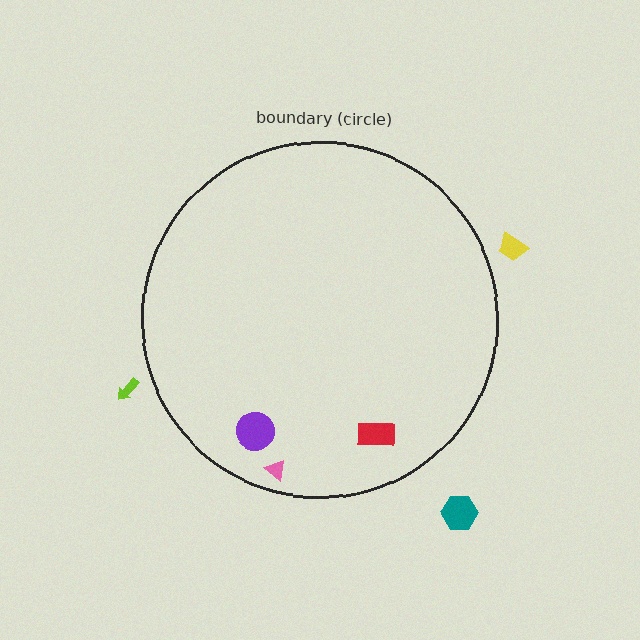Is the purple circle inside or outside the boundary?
Inside.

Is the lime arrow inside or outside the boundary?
Outside.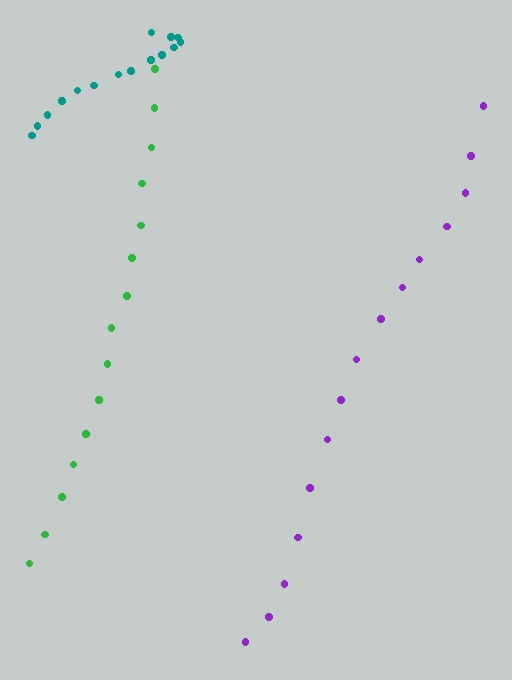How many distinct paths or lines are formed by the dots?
There are 3 distinct paths.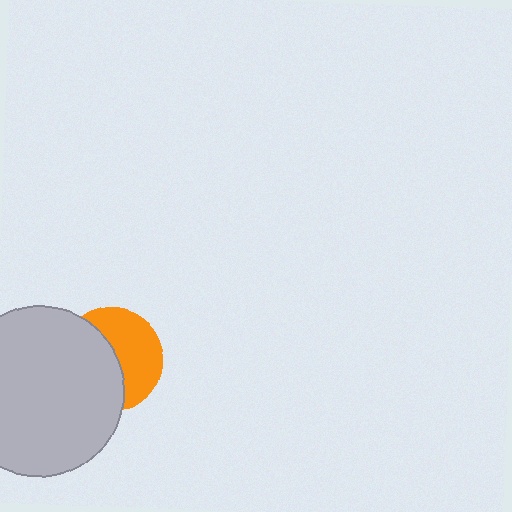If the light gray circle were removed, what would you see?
You would see the complete orange circle.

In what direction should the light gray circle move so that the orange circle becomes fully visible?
The light gray circle should move left. That is the shortest direction to clear the overlap and leave the orange circle fully visible.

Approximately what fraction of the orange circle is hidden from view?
Roughly 52% of the orange circle is hidden behind the light gray circle.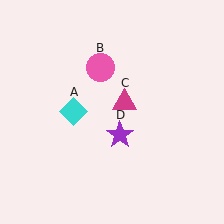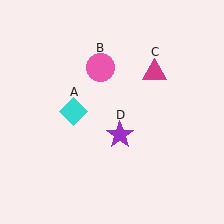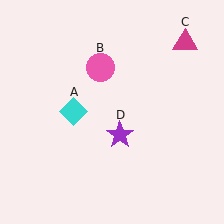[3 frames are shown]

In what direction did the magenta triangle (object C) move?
The magenta triangle (object C) moved up and to the right.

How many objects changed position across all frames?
1 object changed position: magenta triangle (object C).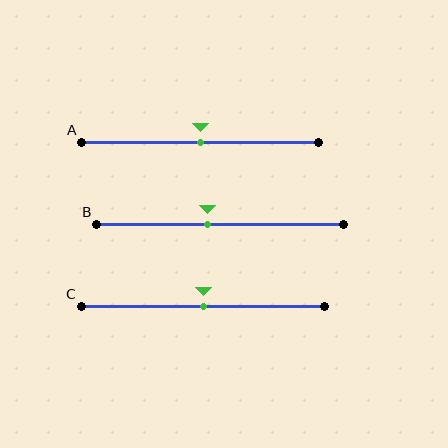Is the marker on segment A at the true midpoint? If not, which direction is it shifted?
Yes, the marker on segment A is at the true midpoint.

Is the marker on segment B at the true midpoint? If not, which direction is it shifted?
No, the marker on segment B is shifted to the left by about 5% of the segment length.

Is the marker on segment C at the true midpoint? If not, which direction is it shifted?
Yes, the marker on segment C is at the true midpoint.